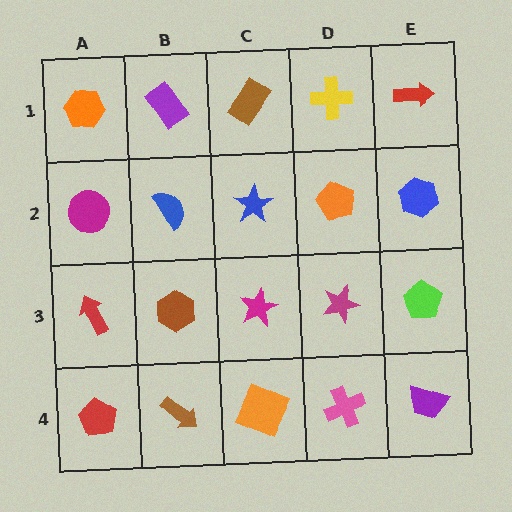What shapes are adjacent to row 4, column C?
A magenta star (row 3, column C), a brown arrow (row 4, column B), a pink cross (row 4, column D).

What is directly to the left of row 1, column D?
A brown rectangle.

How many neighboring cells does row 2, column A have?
3.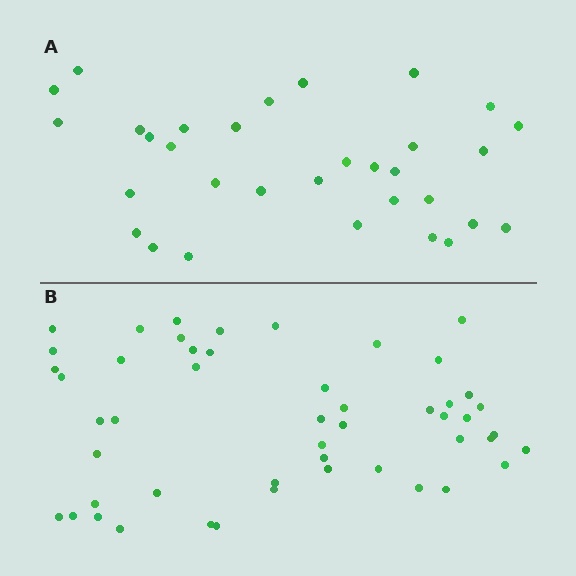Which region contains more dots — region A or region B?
Region B (the bottom region) has more dots.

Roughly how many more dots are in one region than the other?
Region B has approximately 20 more dots than region A.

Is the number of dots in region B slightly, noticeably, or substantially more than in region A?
Region B has substantially more. The ratio is roughly 1.6 to 1.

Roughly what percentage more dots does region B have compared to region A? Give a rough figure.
About 55% more.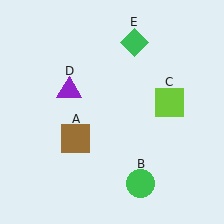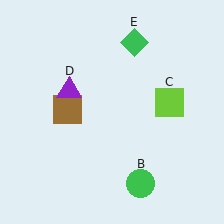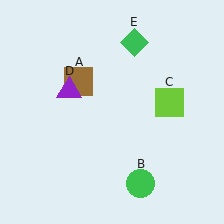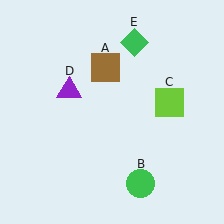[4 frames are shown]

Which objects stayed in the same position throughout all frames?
Green circle (object B) and lime square (object C) and purple triangle (object D) and green diamond (object E) remained stationary.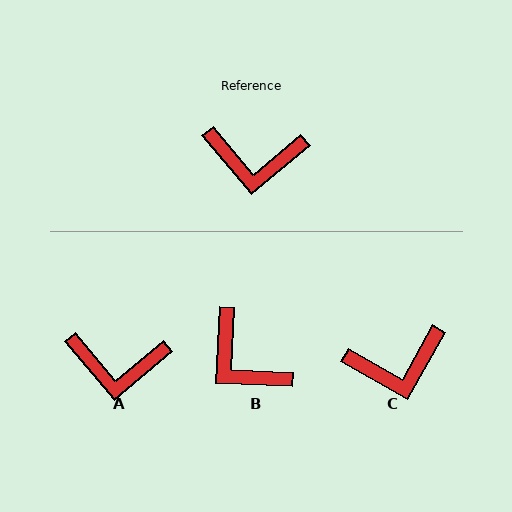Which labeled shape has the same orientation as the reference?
A.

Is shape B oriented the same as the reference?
No, it is off by about 43 degrees.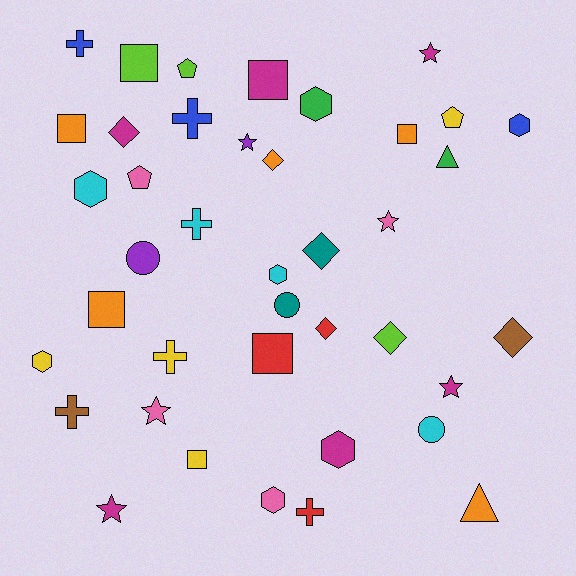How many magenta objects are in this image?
There are 6 magenta objects.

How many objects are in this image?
There are 40 objects.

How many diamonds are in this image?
There are 6 diamonds.